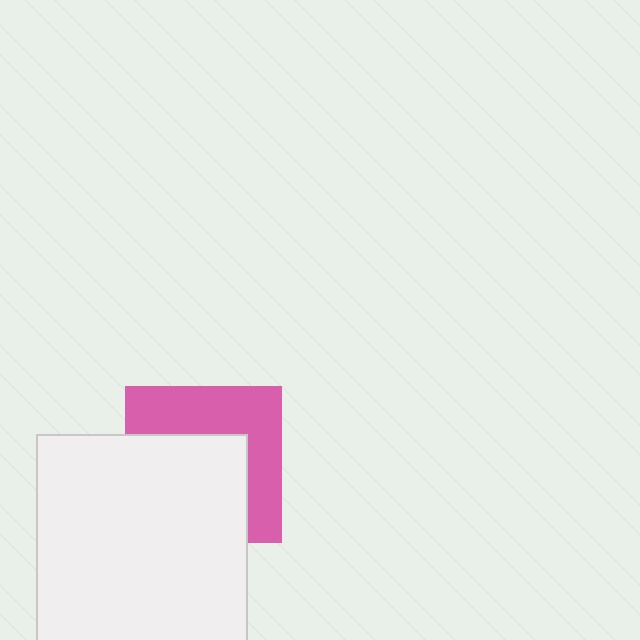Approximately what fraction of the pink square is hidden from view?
Roughly 54% of the pink square is hidden behind the white rectangle.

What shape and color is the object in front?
The object in front is a white rectangle.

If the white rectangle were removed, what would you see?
You would see the complete pink square.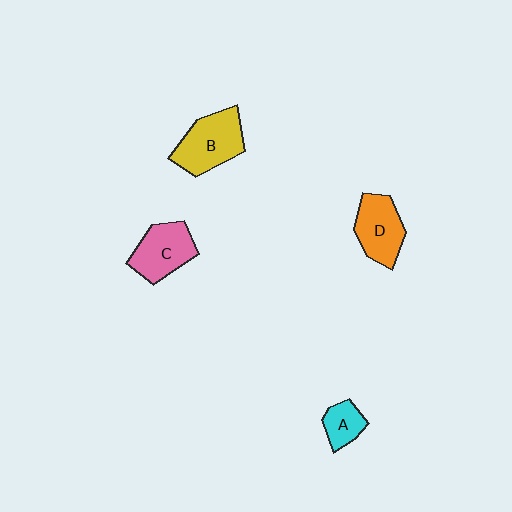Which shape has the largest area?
Shape B (yellow).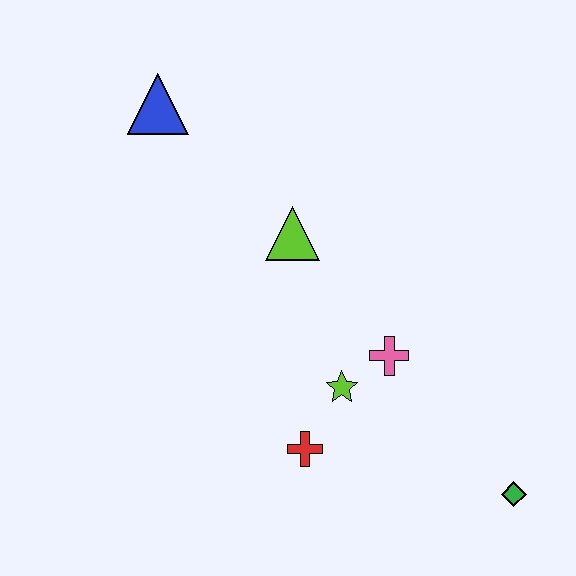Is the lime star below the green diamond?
No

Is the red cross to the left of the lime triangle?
No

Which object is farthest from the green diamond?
The blue triangle is farthest from the green diamond.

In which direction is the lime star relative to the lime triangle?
The lime star is below the lime triangle.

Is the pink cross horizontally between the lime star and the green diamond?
Yes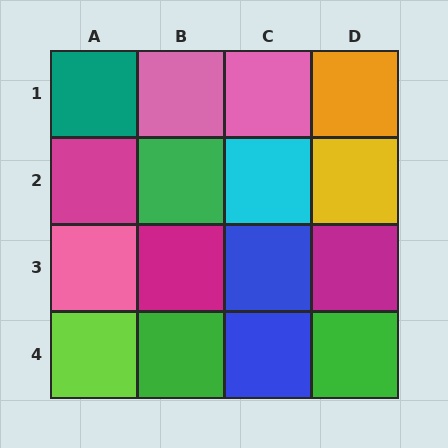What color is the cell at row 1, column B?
Pink.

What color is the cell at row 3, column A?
Pink.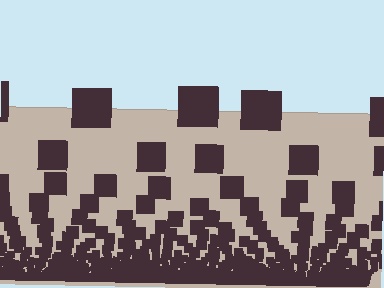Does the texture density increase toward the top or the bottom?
Density increases toward the bottom.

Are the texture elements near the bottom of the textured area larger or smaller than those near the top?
Smaller. The gradient is inverted — elements near the bottom are smaller and denser.